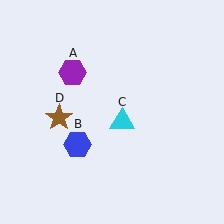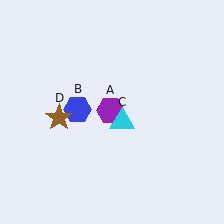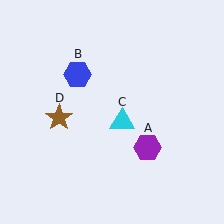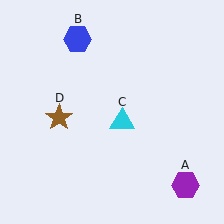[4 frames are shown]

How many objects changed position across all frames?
2 objects changed position: purple hexagon (object A), blue hexagon (object B).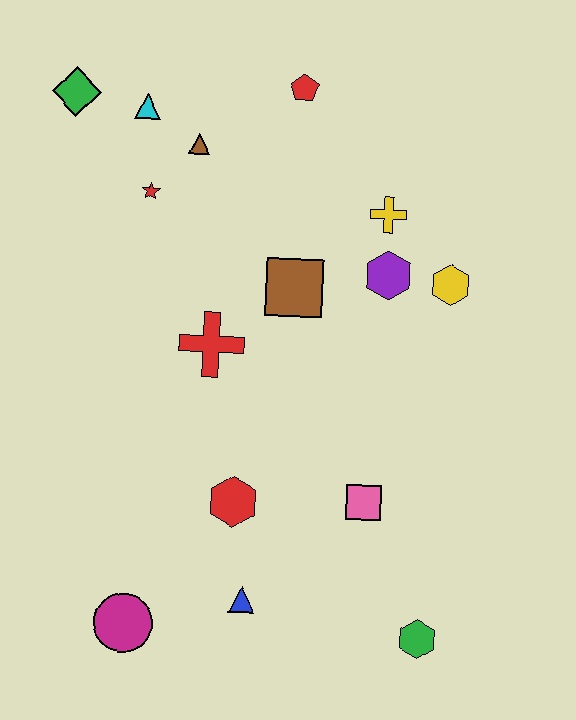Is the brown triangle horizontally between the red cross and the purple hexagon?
No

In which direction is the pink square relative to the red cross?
The pink square is to the right of the red cross.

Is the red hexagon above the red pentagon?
No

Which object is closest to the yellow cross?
The purple hexagon is closest to the yellow cross.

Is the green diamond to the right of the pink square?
No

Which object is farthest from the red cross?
The green hexagon is farthest from the red cross.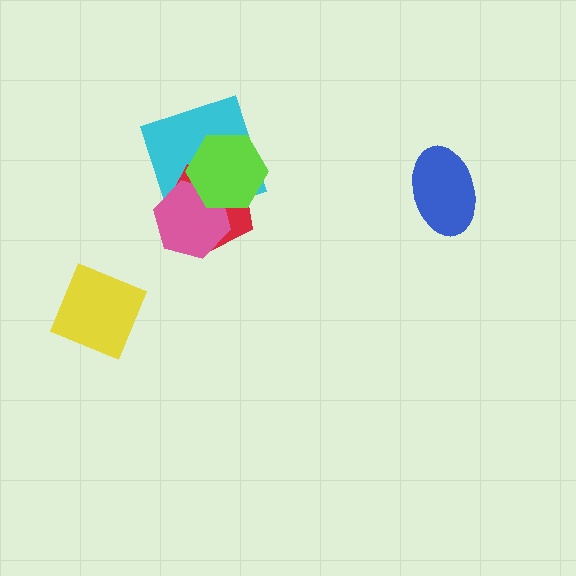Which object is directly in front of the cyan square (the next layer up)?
The red pentagon is directly in front of the cyan square.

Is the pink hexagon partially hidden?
Yes, it is partially covered by another shape.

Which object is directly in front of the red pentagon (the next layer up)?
The pink hexagon is directly in front of the red pentagon.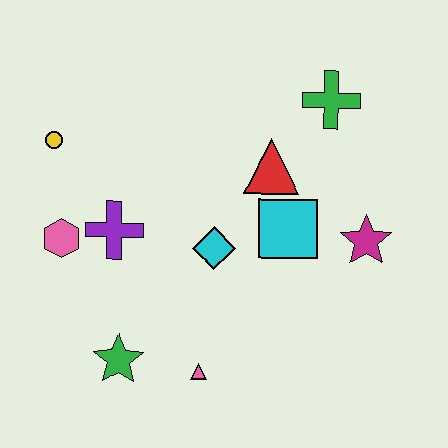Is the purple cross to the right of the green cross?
No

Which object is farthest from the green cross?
The green star is farthest from the green cross.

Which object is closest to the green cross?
The red triangle is closest to the green cross.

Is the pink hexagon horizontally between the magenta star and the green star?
No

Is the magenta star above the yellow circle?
No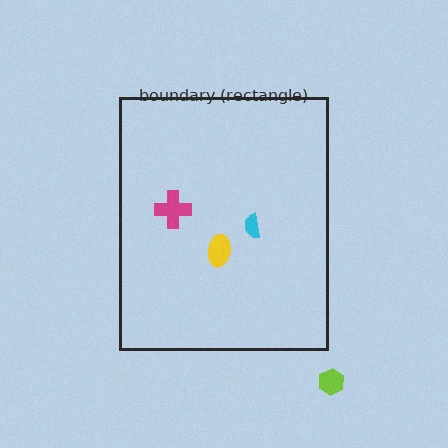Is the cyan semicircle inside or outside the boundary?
Inside.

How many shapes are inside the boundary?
3 inside, 1 outside.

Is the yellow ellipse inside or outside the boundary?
Inside.